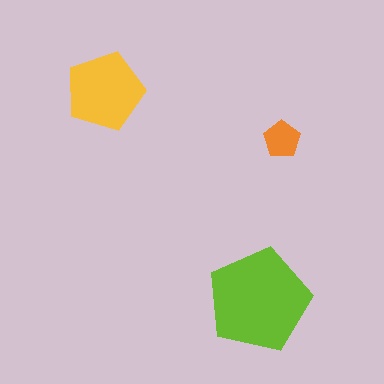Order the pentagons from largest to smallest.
the lime one, the yellow one, the orange one.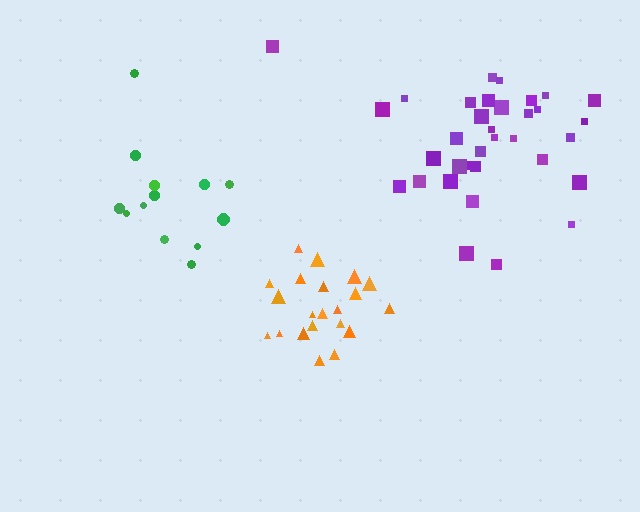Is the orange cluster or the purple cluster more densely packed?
Orange.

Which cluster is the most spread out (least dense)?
Green.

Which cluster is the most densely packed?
Orange.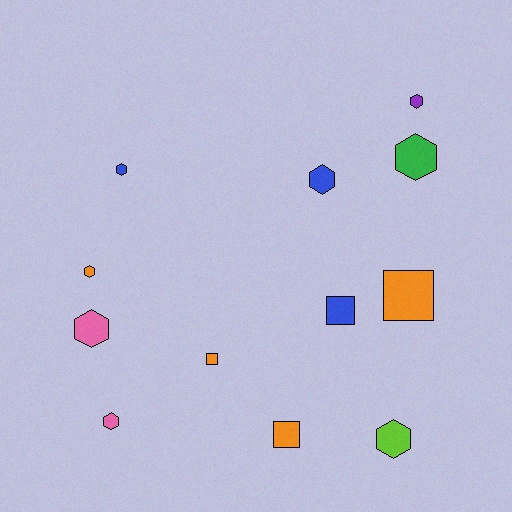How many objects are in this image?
There are 12 objects.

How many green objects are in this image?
There is 1 green object.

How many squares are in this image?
There are 4 squares.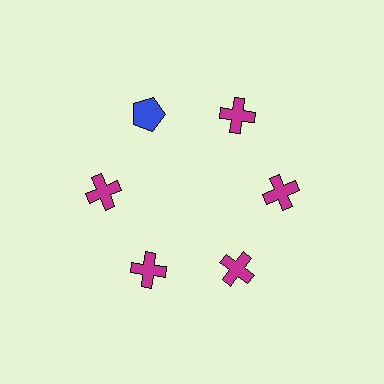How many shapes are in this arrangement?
There are 6 shapes arranged in a ring pattern.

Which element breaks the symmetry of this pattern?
The blue pentagon at roughly the 11 o'clock position breaks the symmetry. All other shapes are magenta crosses.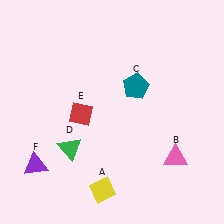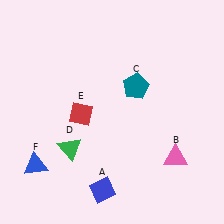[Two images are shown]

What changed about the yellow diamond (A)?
In Image 1, A is yellow. In Image 2, it changed to blue.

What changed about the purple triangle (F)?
In Image 1, F is purple. In Image 2, it changed to blue.